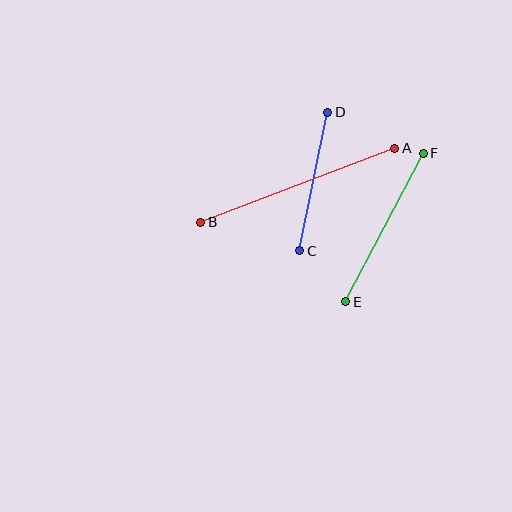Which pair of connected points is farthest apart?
Points A and B are farthest apart.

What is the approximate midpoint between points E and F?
The midpoint is at approximately (385, 227) pixels.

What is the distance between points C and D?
The distance is approximately 141 pixels.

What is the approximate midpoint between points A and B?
The midpoint is at approximately (298, 185) pixels.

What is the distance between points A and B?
The distance is approximately 208 pixels.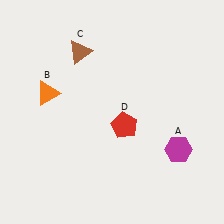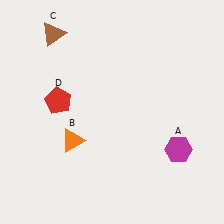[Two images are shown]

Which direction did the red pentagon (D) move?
The red pentagon (D) moved left.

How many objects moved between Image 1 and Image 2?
3 objects moved between the two images.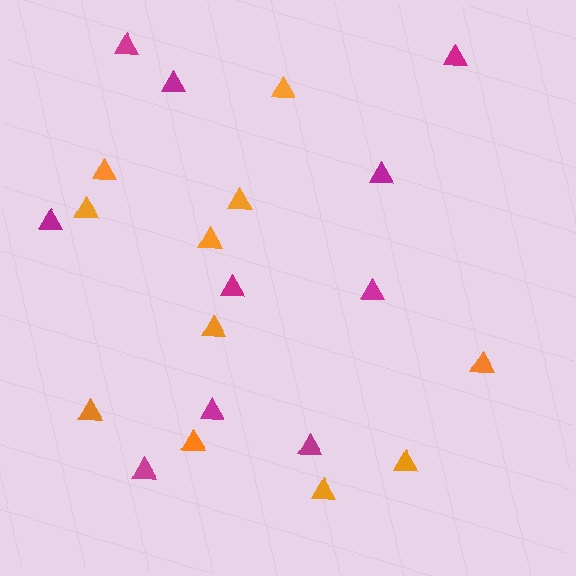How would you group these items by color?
There are 2 groups: one group of orange triangles (11) and one group of magenta triangles (10).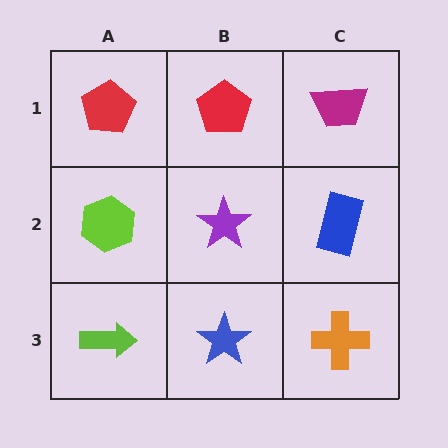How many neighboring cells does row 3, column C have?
2.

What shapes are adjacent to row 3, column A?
A lime hexagon (row 2, column A), a blue star (row 3, column B).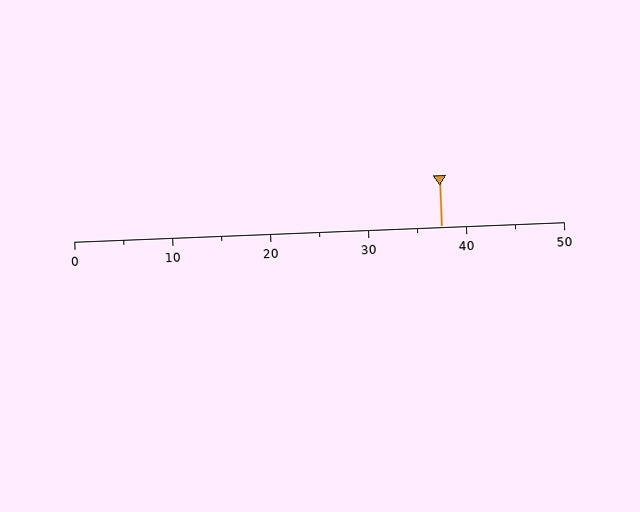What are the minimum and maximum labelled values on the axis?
The axis runs from 0 to 50.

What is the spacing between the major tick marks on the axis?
The major ticks are spaced 10 apart.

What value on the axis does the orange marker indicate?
The marker indicates approximately 37.5.